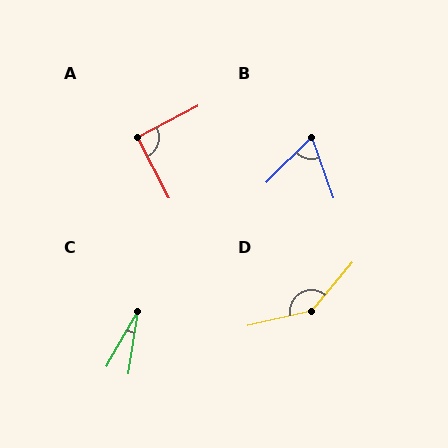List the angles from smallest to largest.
C (21°), B (65°), A (90°), D (143°).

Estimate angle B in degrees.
Approximately 65 degrees.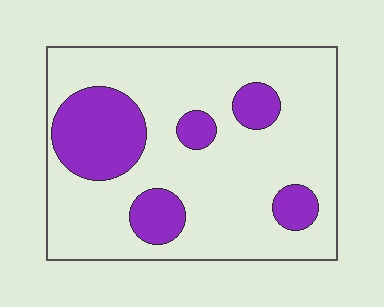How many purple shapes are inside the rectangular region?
5.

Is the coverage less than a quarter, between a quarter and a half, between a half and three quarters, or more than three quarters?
Less than a quarter.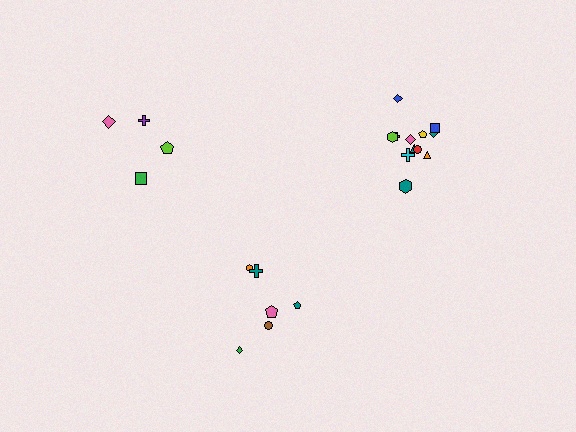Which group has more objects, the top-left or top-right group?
The top-right group.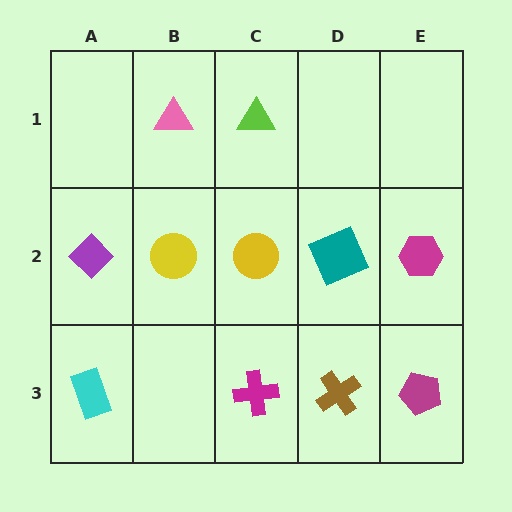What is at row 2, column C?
A yellow circle.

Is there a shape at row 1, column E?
No, that cell is empty.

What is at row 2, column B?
A yellow circle.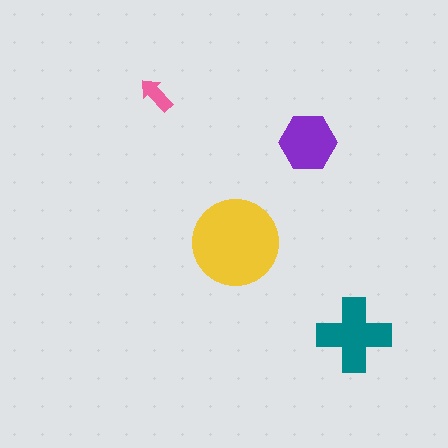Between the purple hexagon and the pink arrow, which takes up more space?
The purple hexagon.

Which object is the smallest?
The pink arrow.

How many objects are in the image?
There are 4 objects in the image.